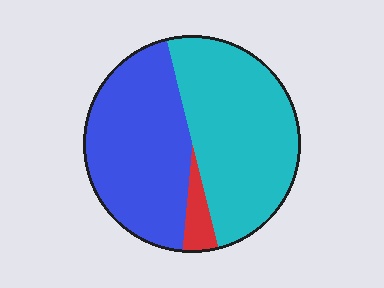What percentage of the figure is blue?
Blue covers 45% of the figure.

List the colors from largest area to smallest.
From largest to smallest: cyan, blue, red.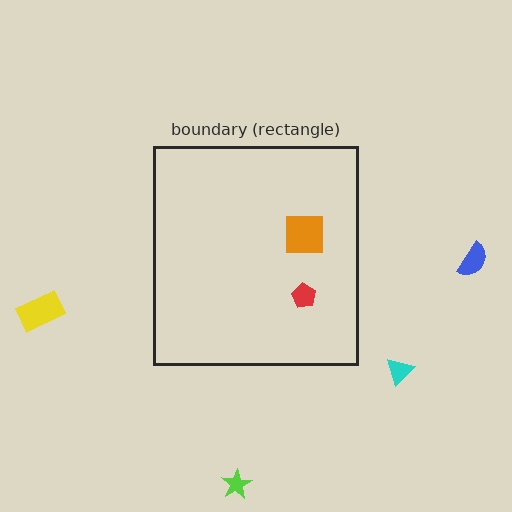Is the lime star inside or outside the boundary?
Outside.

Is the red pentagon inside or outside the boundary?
Inside.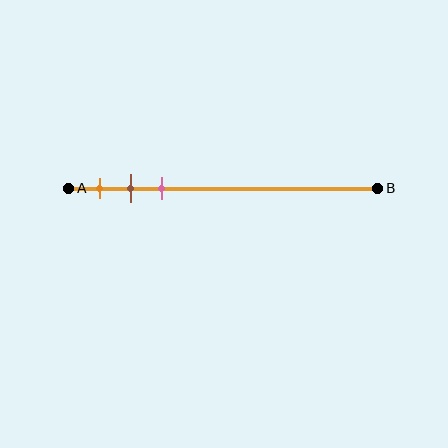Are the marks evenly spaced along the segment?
Yes, the marks are approximately evenly spaced.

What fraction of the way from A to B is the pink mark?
The pink mark is approximately 30% (0.3) of the way from A to B.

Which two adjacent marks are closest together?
The brown and pink marks are the closest adjacent pair.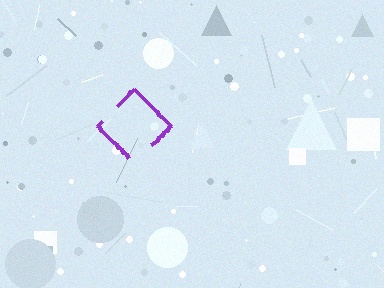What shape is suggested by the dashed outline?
The dashed outline suggests a diamond.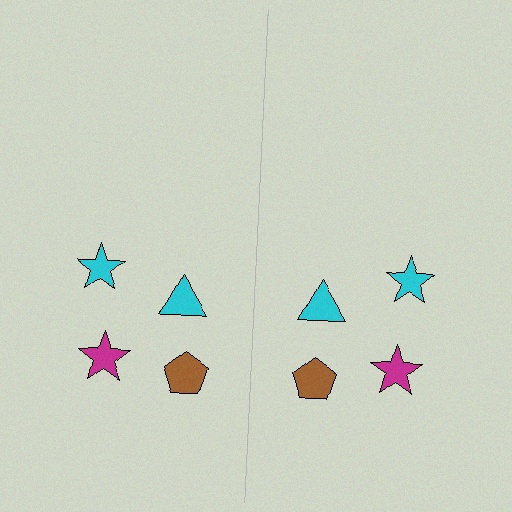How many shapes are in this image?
There are 8 shapes in this image.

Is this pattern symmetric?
Yes, this pattern has bilateral (reflection) symmetry.